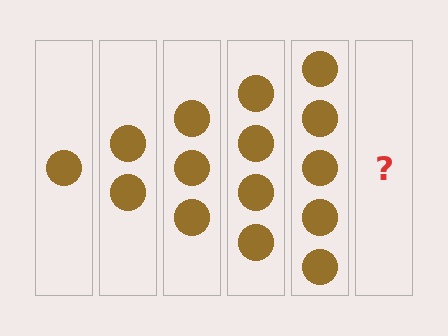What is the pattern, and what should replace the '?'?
The pattern is that each step adds one more circle. The '?' should be 6 circles.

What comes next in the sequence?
The next element should be 6 circles.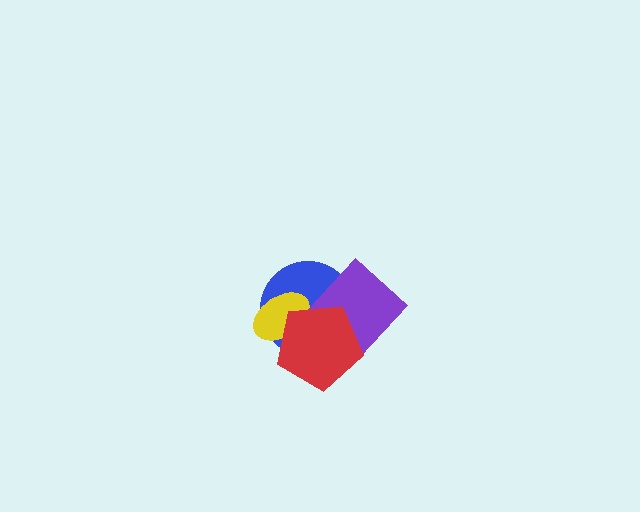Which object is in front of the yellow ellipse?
The red pentagon is in front of the yellow ellipse.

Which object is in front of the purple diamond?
The red pentagon is in front of the purple diamond.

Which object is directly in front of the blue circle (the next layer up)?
The yellow ellipse is directly in front of the blue circle.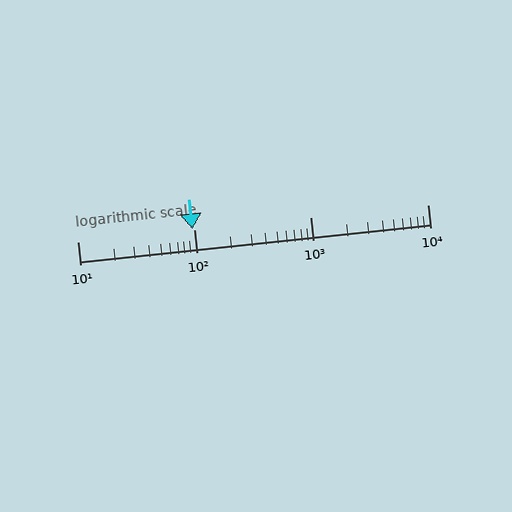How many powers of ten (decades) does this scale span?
The scale spans 3 decades, from 10 to 10000.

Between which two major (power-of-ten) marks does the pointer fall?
The pointer is between 10 and 100.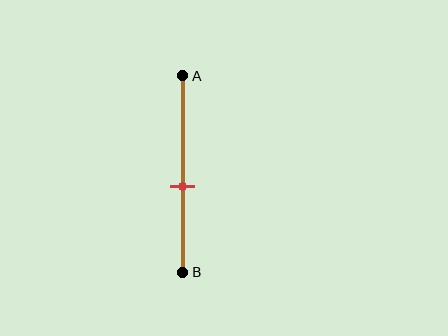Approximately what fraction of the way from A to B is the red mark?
The red mark is approximately 55% of the way from A to B.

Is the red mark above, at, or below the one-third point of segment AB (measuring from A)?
The red mark is below the one-third point of segment AB.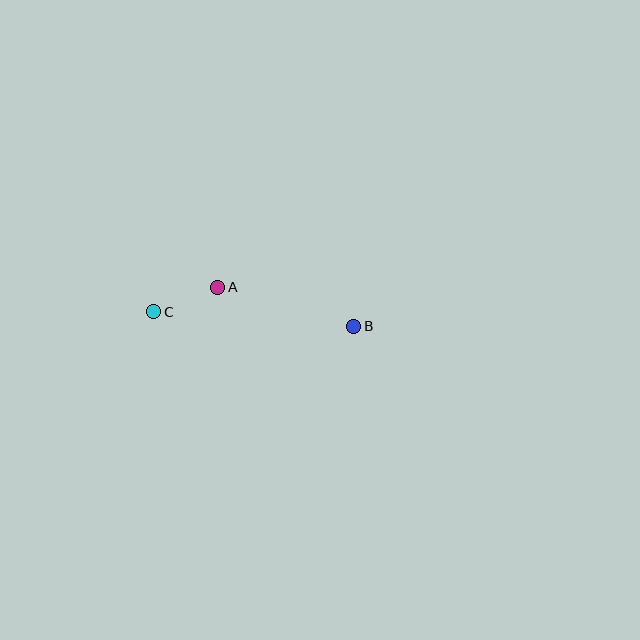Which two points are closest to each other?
Points A and C are closest to each other.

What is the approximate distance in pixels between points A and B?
The distance between A and B is approximately 142 pixels.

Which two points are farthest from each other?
Points B and C are farthest from each other.